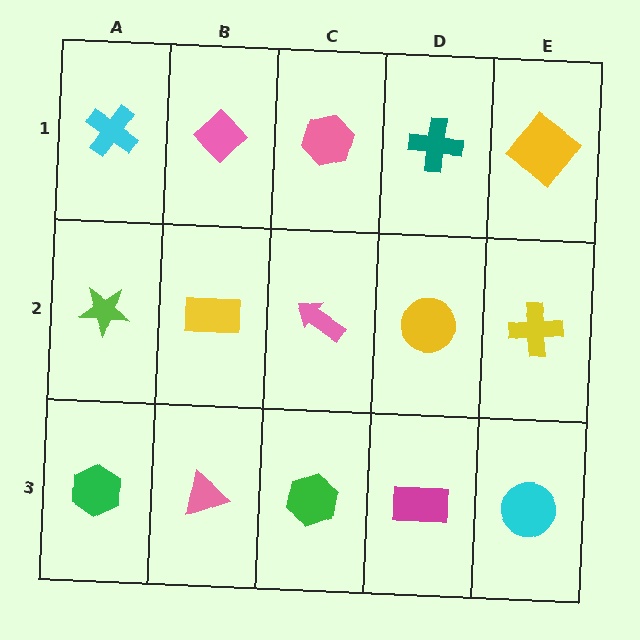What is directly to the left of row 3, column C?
A pink triangle.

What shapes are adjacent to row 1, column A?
A lime star (row 2, column A), a pink diamond (row 1, column B).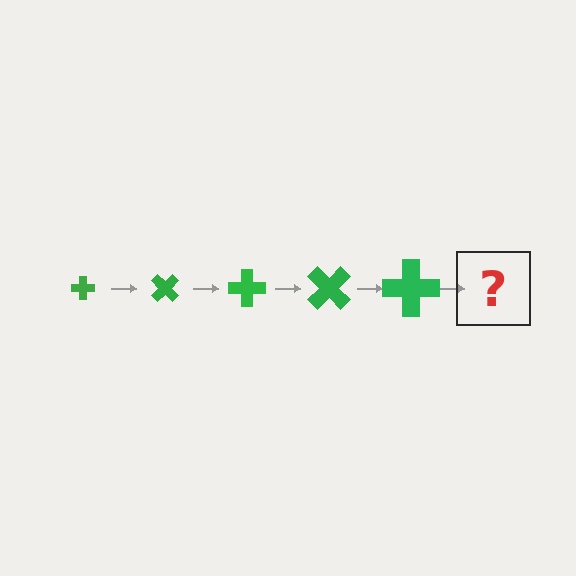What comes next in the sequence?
The next element should be a cross, larger than the previous one and rotated 225 degrees from the start.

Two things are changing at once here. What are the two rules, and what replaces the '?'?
The two rules are that the cross grows larger each step and it rotates 45 degrees each step. The '?' should be a cross, larger than the previous one and rotated 225 degrees from the start.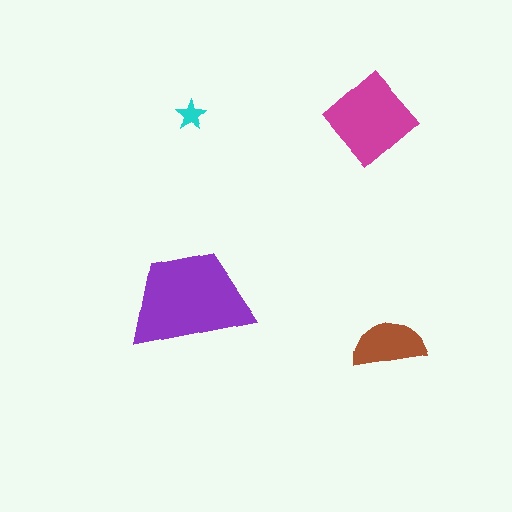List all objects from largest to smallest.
The purple trapezoid, the magenta diamond, the brown semicircle, the cyan star.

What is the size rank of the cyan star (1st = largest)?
4th.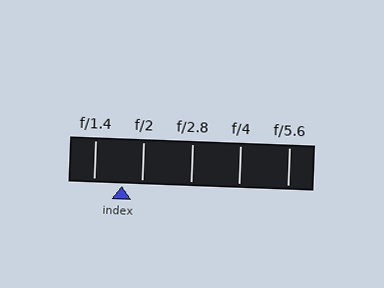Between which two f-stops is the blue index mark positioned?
The index mark is between f/1.4 and f/2.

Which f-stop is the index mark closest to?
The index mark is closest to f/2.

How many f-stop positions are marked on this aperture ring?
There are 5 f-stop positions marked.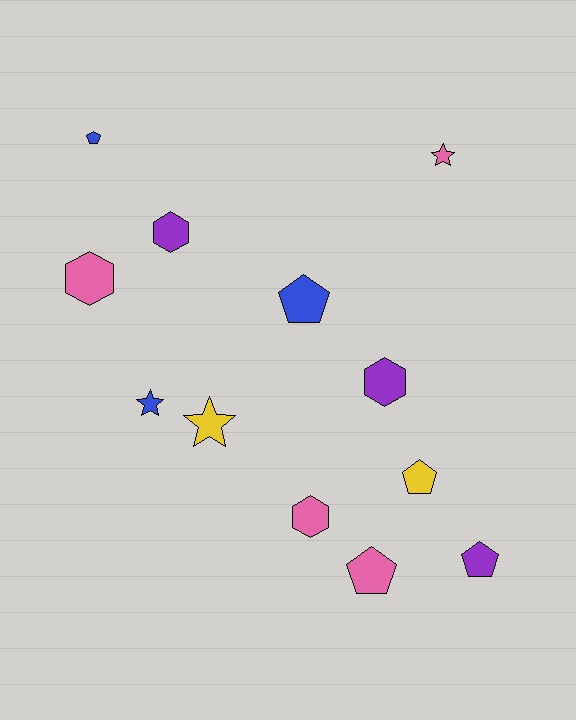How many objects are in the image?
There are 12 objects.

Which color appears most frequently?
Pink, with 4 objects.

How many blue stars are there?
There is 1 blue star.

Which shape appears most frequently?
Pentagon, with 5 objects.